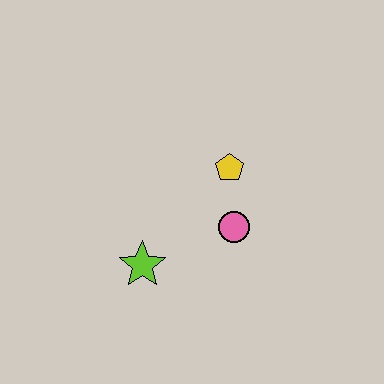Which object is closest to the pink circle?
The yellow pentagon is closest to the pink circle.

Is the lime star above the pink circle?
No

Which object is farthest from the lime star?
The yellow pentagon is farthest from the lime star.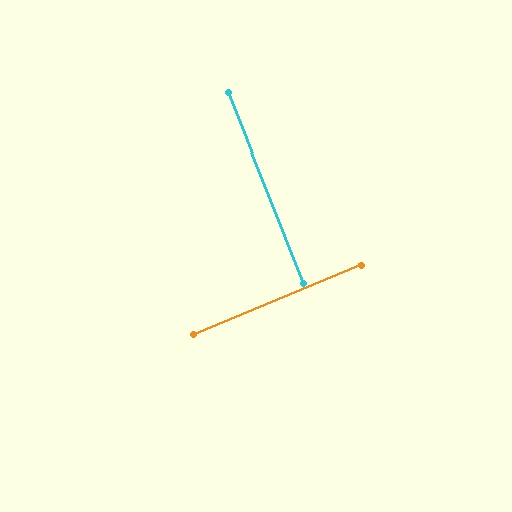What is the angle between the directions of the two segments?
Approximately 89 degrees.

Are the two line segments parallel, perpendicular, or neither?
Perpendicular — they meet at approximately 89°.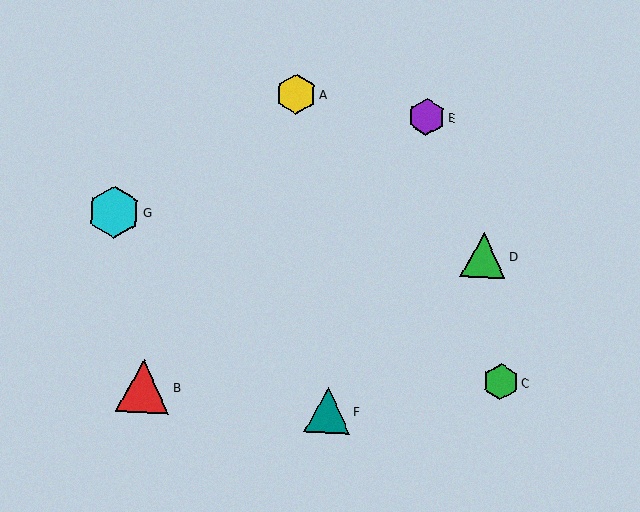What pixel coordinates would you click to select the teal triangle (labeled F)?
Click at (328, 410) to select the teal triangle F.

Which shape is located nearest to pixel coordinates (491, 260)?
The green triangle (labeled D) at (484, 255) is nearest to that location.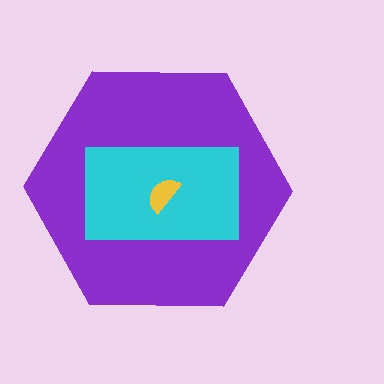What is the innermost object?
The yellow semicircle.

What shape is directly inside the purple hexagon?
The cyan rectangle.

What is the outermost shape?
The purple hexagon.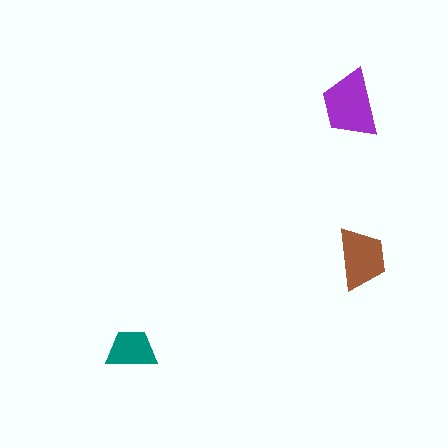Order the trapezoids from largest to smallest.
the purple one, the brown one, the teal one.